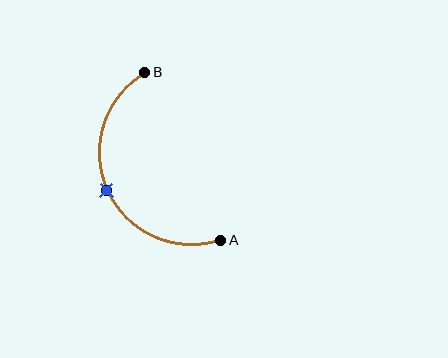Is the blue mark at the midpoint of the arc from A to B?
Yes. The blue mark lies on the arc at equal arc-length from both A and B — it is the arc midpoint.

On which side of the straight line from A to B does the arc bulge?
The arc bulges to the left of the straight line connecting A and B.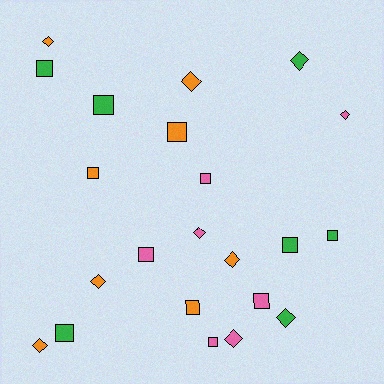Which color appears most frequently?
Orange, with 8 objects.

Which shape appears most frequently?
Square, with 12 objects.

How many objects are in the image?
There are 22 objects.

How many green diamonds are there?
There are 2 green diamonds.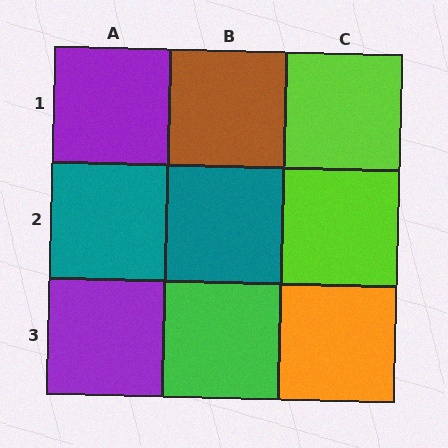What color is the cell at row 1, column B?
Brown.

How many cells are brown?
1 cell is brown.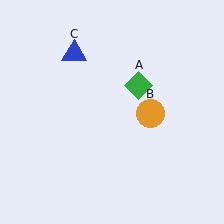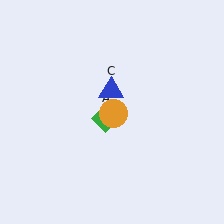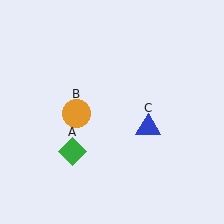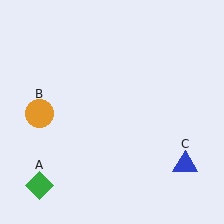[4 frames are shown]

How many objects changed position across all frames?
3 objects changed position: green diamond (object A), orange circle (object B), blue triangle (object C).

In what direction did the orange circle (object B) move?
The orange circle (object B) moved left.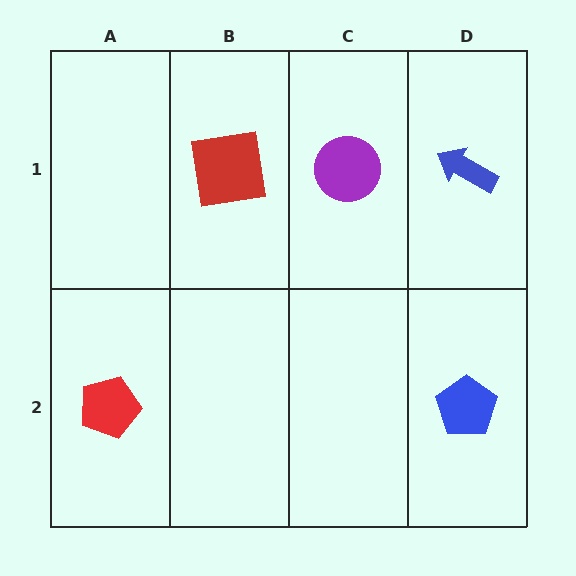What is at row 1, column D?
A blue arrow.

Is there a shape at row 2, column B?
No, that cell is empty.